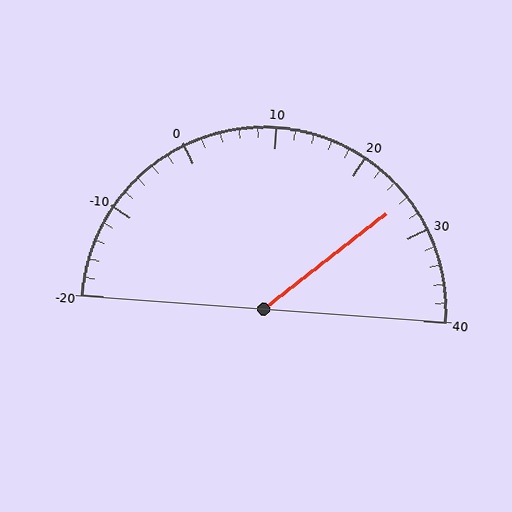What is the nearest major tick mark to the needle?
The nearest major tick mark is 30.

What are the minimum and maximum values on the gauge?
The gauge ranges from -20 to 40.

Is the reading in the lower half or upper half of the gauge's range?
The reading is in the upper half of the range (-20 to 40).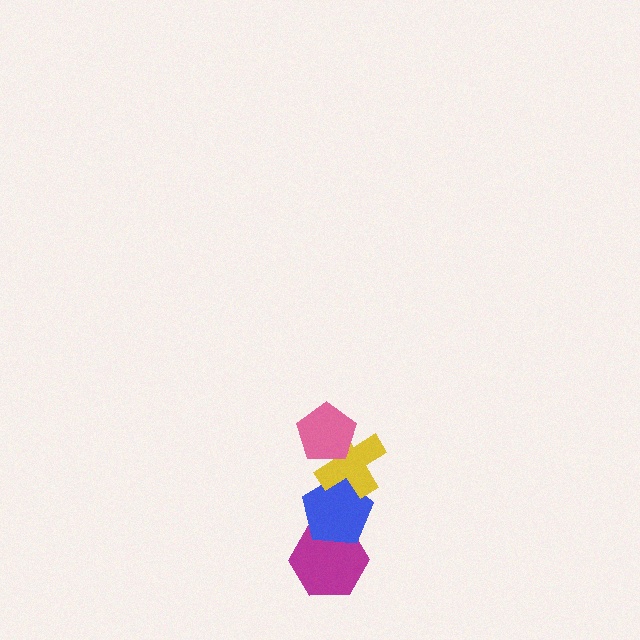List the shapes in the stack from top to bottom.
From top to bottom: the pink pentagon, the yellow cross, the blue pentagon, the magenta hexagon.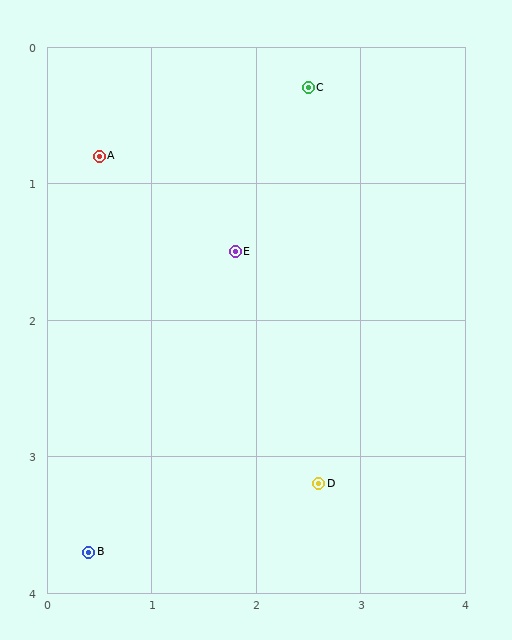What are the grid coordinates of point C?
Point C is at approximately (2.5, 0.3).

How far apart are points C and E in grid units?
Points C and E are about 1.4 grid units apart.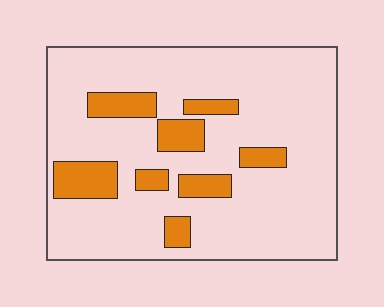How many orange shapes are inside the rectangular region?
8.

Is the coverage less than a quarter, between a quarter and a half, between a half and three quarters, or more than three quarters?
Less than a quarter.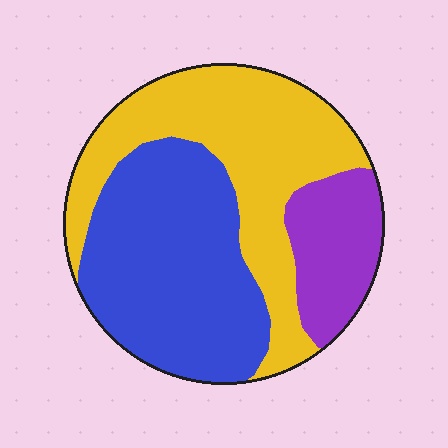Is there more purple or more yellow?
Yellow.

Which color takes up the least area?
Purple, at roughly 15%.